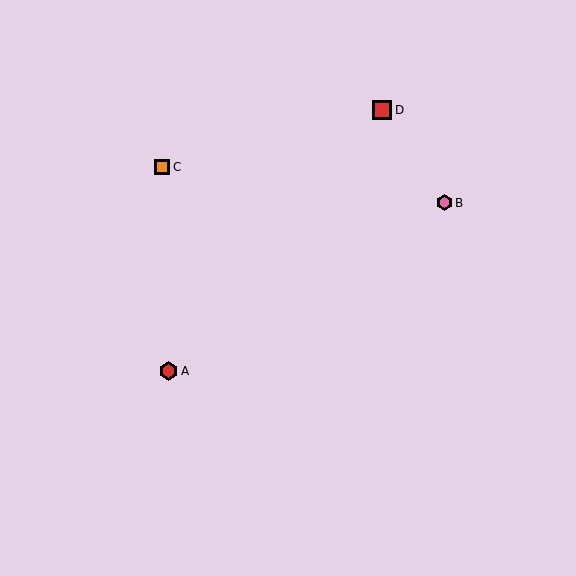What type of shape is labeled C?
Shape C is an orange square.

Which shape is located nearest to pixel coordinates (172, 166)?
The orange square (labeled C) at (162, 167) is nearest to that location.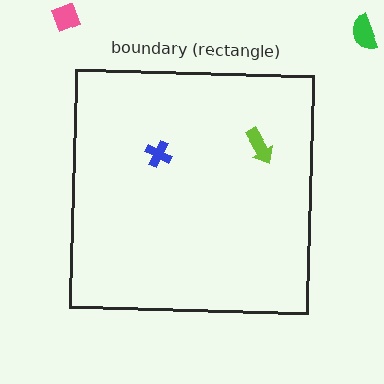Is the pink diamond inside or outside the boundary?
Outside.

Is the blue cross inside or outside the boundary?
Inside.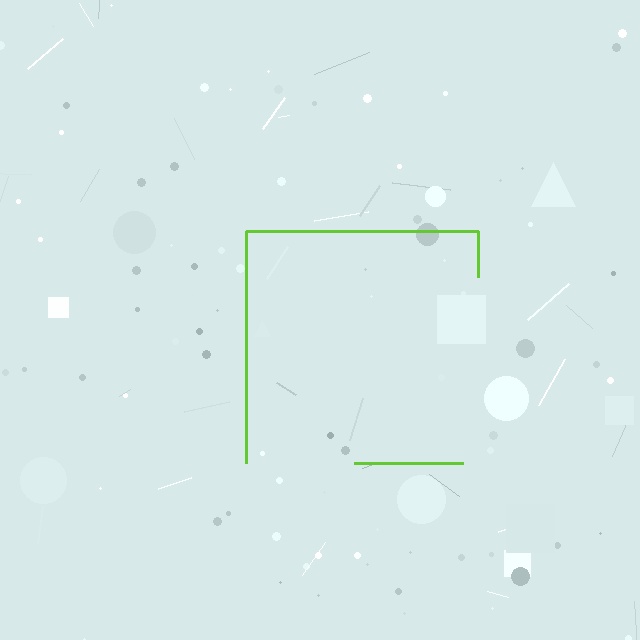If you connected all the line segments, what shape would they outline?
They would outline a square.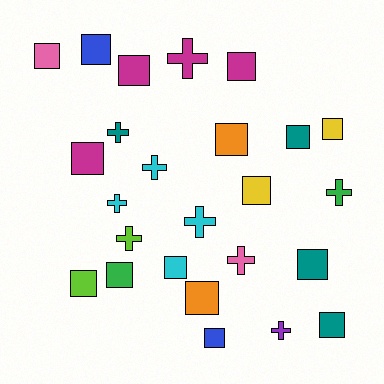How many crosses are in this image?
There are 9 crosses.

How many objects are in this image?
There are 25 objects.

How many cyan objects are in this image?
There are 4 cyan objects.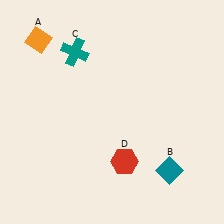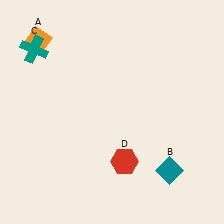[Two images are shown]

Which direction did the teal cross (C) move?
The teal cross (C) moved left.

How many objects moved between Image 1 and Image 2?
1 object moved between the two images.